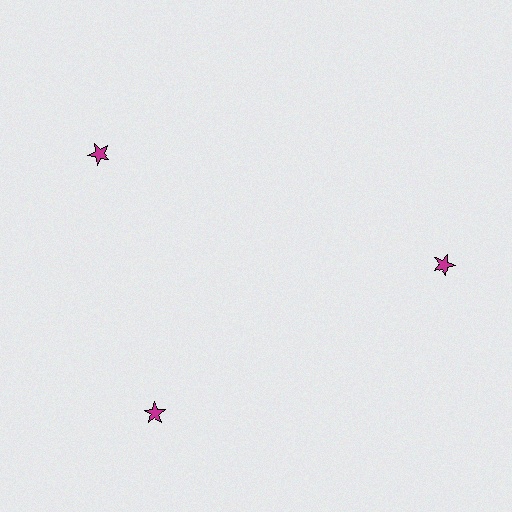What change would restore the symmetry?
The symmetry would be restored by rotating it back into even spacing with its neighbors so that all 3 stars sit at equal angles and equal distance from the center.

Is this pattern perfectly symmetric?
No. The 3 magenta stars are arranged in a ring, but one element near the 11 o'clock position is rotated out of alignment along the ring, breaking the 3-fold rotational symmetry.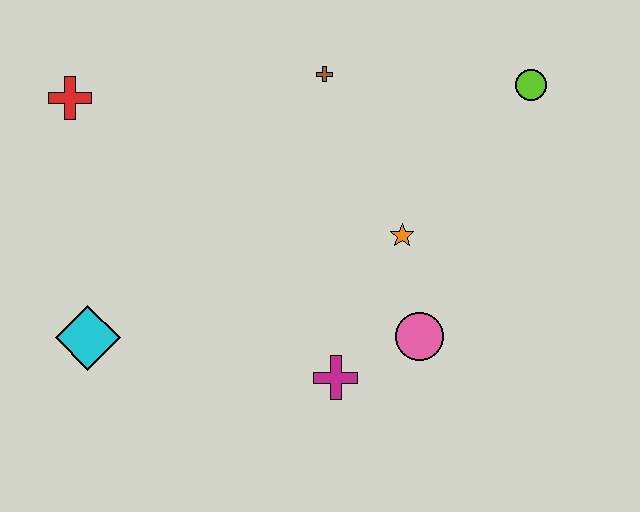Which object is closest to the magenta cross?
The pink circle is closest to the magenta cross.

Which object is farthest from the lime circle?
The cyan diamond is farthest from the lime circle.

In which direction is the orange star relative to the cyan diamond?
The orange star is to the right of the cyan diamond.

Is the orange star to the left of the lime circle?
Yes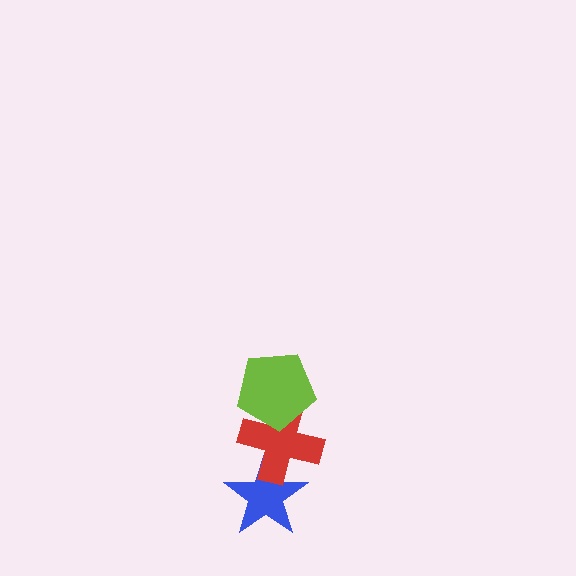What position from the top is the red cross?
The red cross is 2nd from the top.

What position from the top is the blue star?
The blue star is 3rd from the top.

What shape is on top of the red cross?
The lime pentagon is on top of the red cross.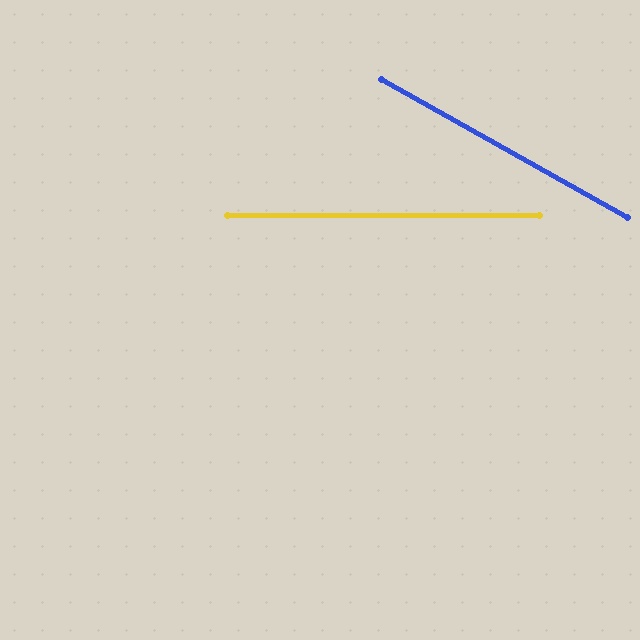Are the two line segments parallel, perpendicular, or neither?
Neither parallel nor perpendicular — they differ by about 29°.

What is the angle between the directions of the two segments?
Approximately 29 degrees.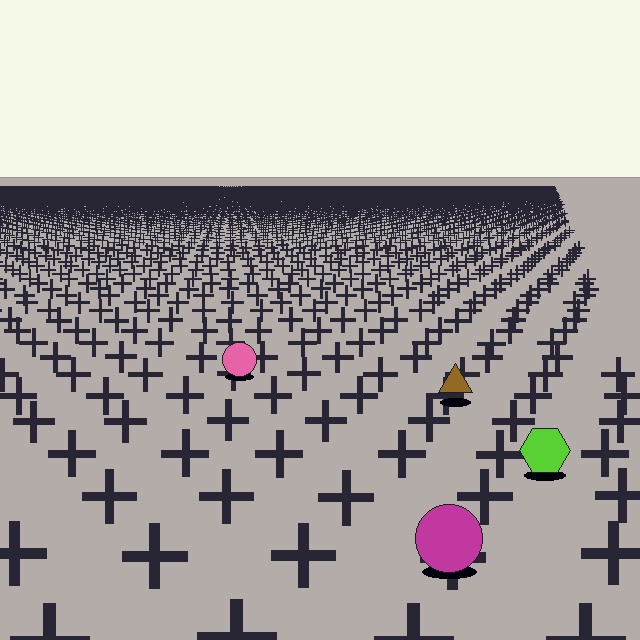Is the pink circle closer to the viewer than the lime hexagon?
No. The lime hexagon is closer — you can tell from the texture gradient: the ground texture is coarser near it.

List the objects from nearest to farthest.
From nearest to farthest: the magenta circle, the lime hexagon, the brown triangle, the pink circle.